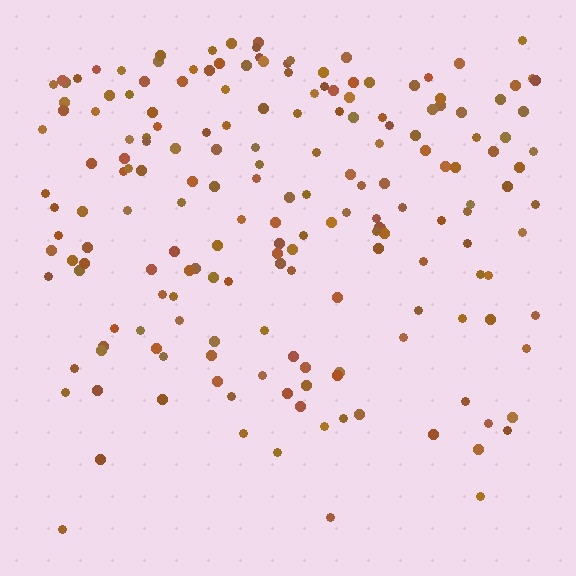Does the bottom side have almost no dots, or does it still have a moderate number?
Still a moderate number, just noticeably fewer than the top.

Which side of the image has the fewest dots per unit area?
The bottom.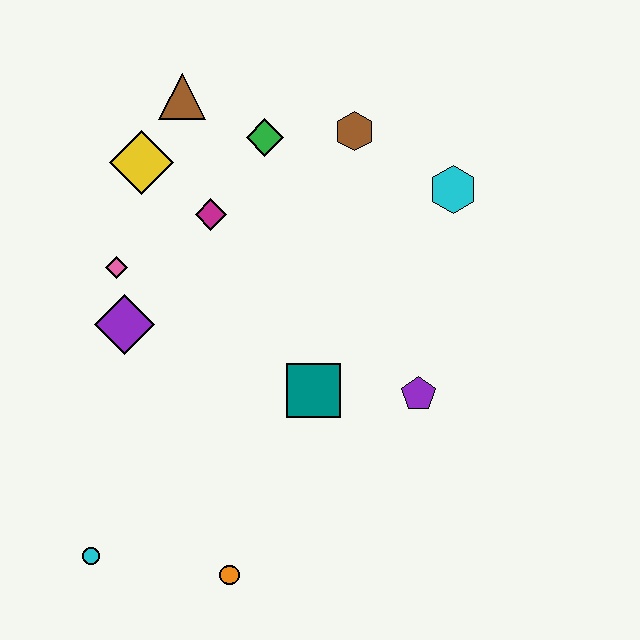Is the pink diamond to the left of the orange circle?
Yes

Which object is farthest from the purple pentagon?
The brown triangle is farthest from the purple pentagon.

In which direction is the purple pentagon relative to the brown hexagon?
The purple pentagon is below the brown hexagon.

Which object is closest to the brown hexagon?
The green diamond is closest to the brown hexagon.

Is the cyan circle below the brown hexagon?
Yes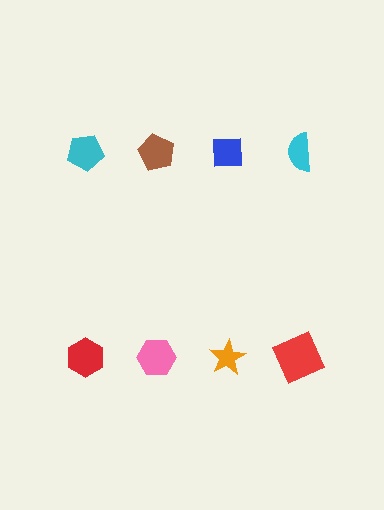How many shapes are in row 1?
4 shapes.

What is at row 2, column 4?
A red square.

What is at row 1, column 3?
A blue square.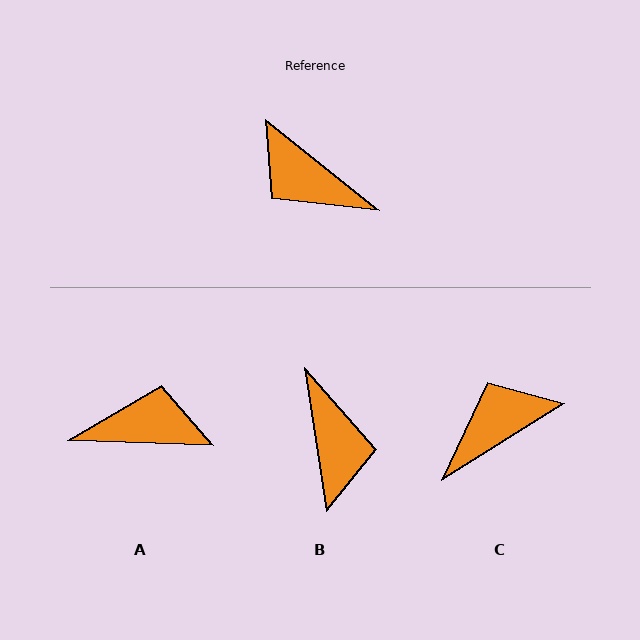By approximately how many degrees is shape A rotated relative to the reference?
Approximately 144 degrees clockwise.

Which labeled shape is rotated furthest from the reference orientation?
A, about 144 degrees away.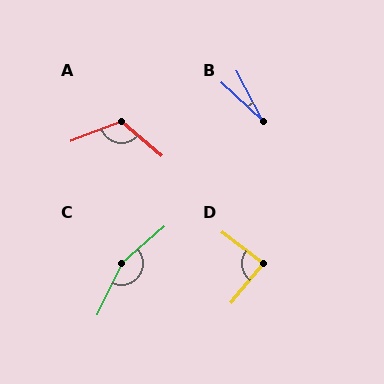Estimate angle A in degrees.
Approximately 119 degrees.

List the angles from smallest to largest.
B (19°), D (88°), A (119°), C (156°).